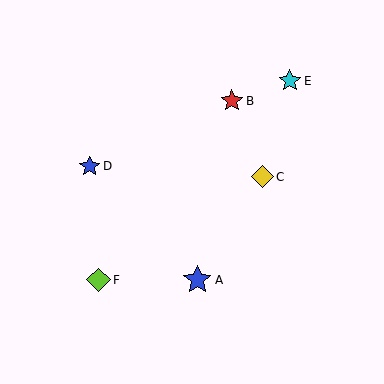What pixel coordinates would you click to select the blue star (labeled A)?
Click at (197, 280) to select the blue star A.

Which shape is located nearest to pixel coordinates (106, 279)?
The lime diamond (labeled F) at (99, 280) is nearest to that location.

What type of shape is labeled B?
Shape B is a red star.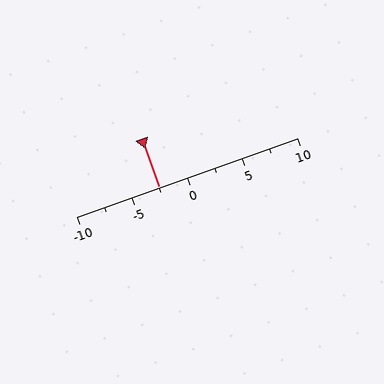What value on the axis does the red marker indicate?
The marker indicates approximately -2.5.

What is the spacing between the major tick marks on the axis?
The major ticks are spaced 5 apart.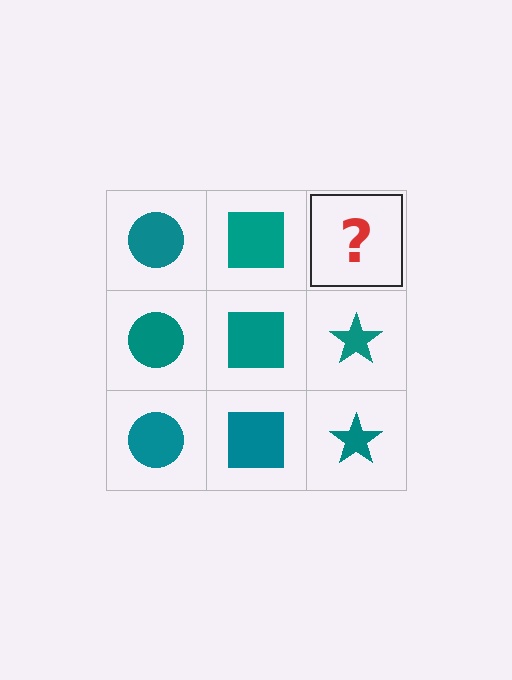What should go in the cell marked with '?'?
The missing cell should contain a teal star.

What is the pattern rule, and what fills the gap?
The rule is that each column has a consistent shape. The gap should be filled with a teal star.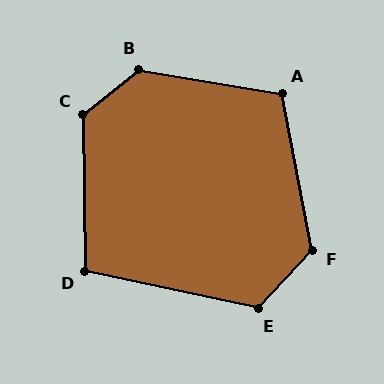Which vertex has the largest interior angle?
B, at approximately 131 degrees.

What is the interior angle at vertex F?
Approximately 126 degrees (obtuse).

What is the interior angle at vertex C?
Approximately 129 degrees (obtuse).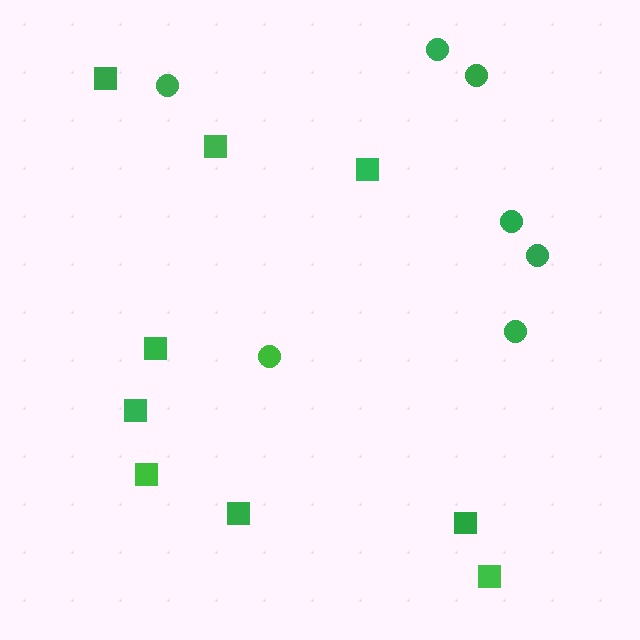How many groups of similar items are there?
There are 2 groups: one group of squares (9) and one group of circles (7).